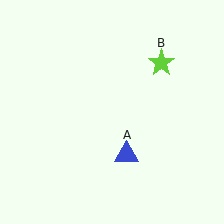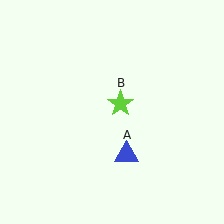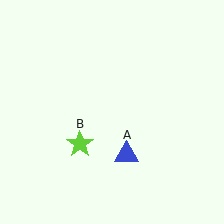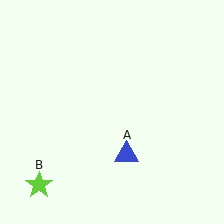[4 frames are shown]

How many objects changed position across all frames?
1 object changed position: lime star (object B).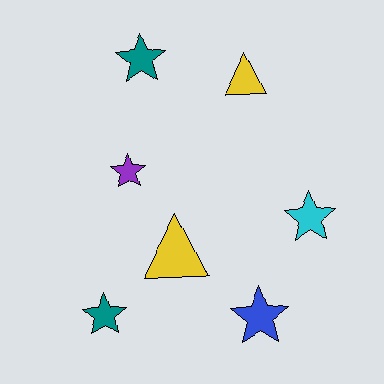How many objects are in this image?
There are 7 objects.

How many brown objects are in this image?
There are no brown objects.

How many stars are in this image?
There are 5 stars.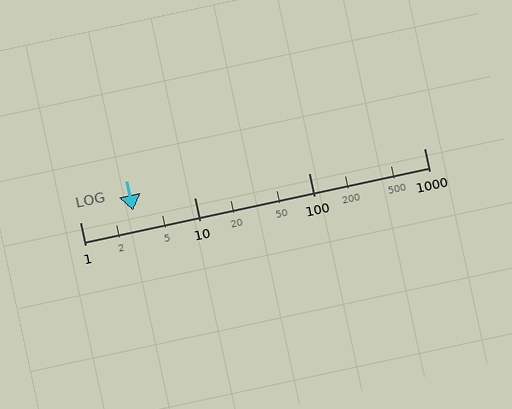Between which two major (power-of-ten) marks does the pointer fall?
The pointer is between 1 and 10.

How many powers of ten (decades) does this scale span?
The scale spans 3 decades, from 1 to 1000.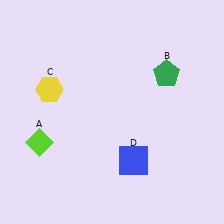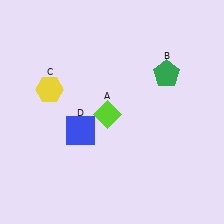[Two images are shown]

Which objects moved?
The objects that moved are: the lime diamond (A), the blue square (D).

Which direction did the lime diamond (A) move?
The lime diamond (A) moved right.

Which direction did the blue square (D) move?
The blue square (D) moved left.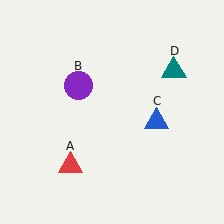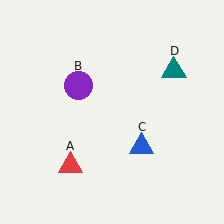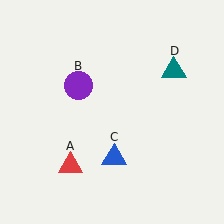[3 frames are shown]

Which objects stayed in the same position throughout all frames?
Red triangle (object A) and purple circle (object B) and teal triangle (object D) remained stationary.